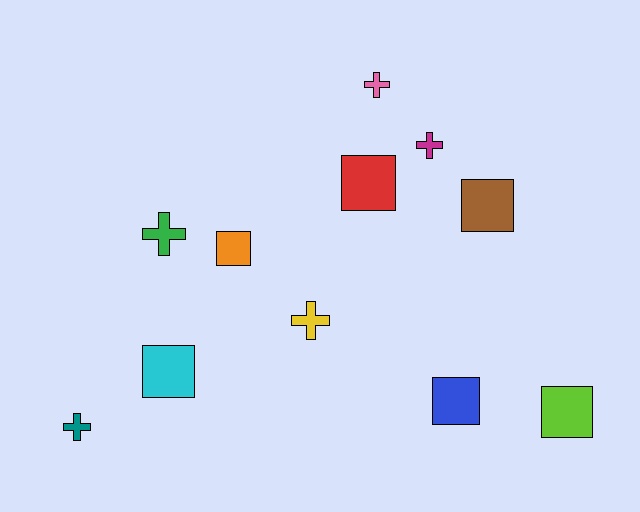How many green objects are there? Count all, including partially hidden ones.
There is 1 green object.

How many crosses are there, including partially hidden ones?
There are 5 crosses.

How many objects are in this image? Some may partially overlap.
There are 11 objects.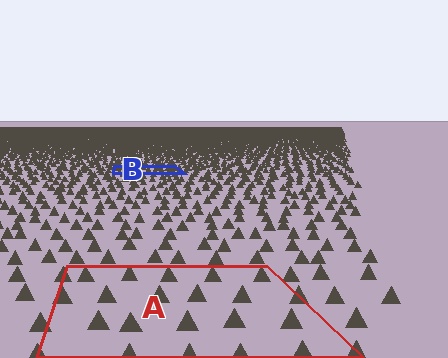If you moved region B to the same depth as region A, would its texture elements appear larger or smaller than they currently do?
They would appear larger. At a closer depth, the same texture elements are projected at a bigger on-screen size.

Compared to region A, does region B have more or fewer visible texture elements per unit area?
Region B has more texture elements per unit area — they are packed more densely because it is farther away.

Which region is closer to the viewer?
Region A is closer. The texture elements there are larger and more spread out.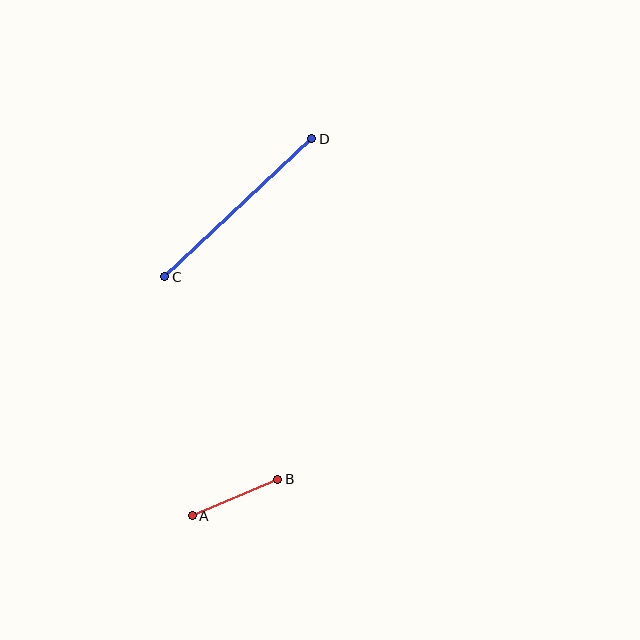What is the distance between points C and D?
The distance is approximately 202 pixels.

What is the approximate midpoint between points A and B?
The midpoint is at approximately (235, 498) pixels.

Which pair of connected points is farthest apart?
Points C and D are farthest apart.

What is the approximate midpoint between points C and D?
The midpoint is at approximately (238, 208) pixels.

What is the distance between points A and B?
The distance is approximately 93 pixels.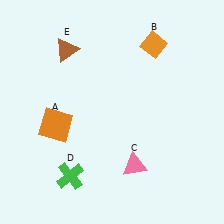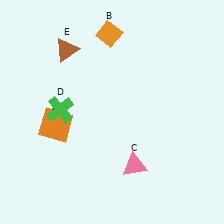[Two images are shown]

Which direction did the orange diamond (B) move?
The orange diamond (B) moved left.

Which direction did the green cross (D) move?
The green cross (D) moved up.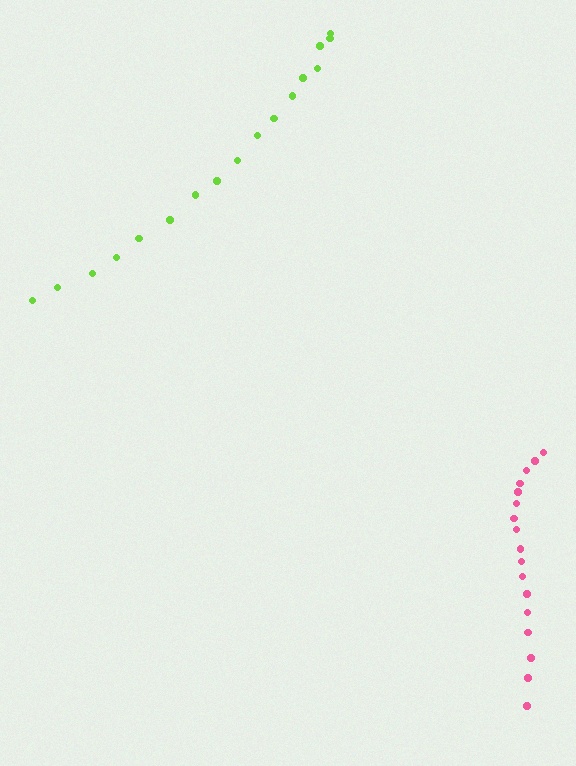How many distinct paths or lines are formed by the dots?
There are 2 distinct paths.